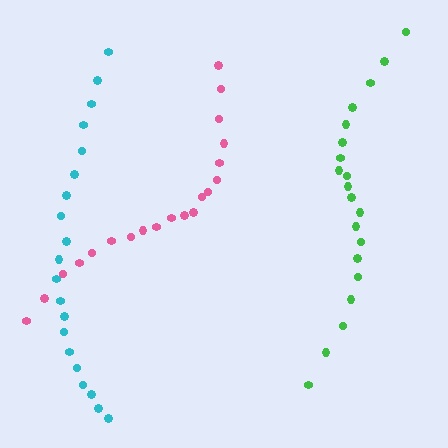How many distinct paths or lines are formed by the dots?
There are 3 distinct paths.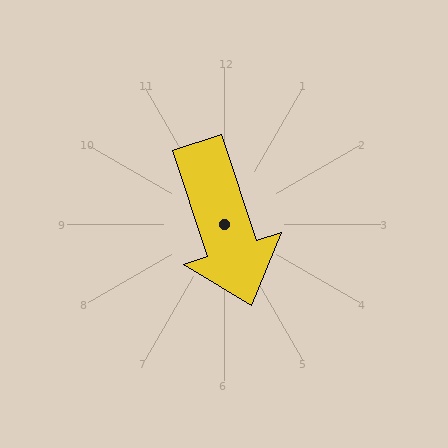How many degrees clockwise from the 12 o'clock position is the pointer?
Approximately 162 degrees.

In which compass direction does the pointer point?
South.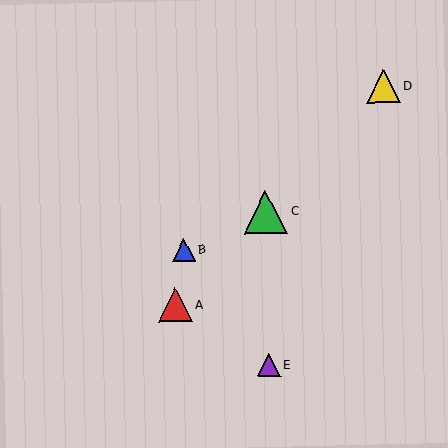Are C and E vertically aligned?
Yes, both are at x≈266.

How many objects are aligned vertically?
2 objects (C, E) are aligned vertically.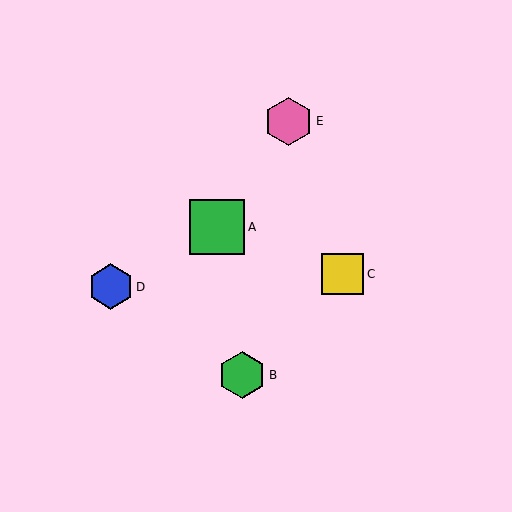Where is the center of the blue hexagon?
The center of the blue hexagon is at (111, 287).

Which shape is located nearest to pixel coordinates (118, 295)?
The blue hexagon (labeled D) at (111, 287) is nearest to that location.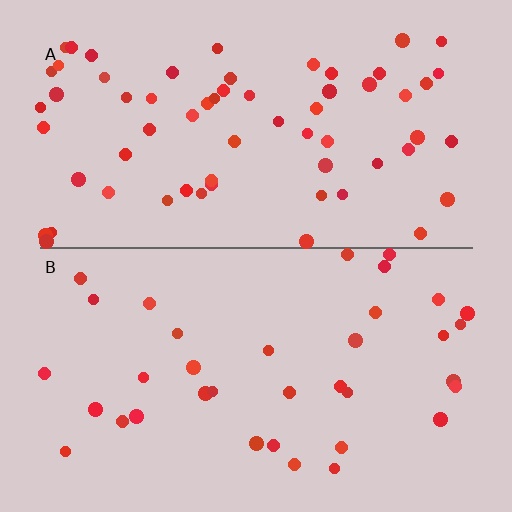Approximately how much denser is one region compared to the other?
Approximately 1.8× — region A over region B.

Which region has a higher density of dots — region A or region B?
A (the top).